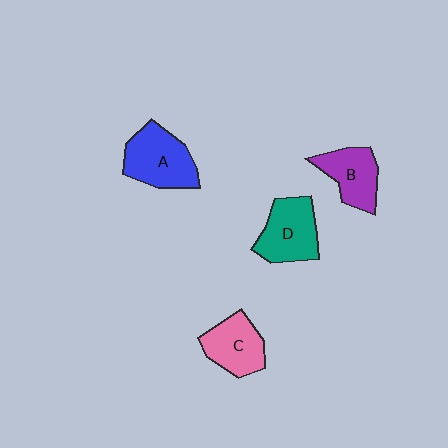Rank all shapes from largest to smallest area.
From largest to smallest: A (blue), D (teal), C (pink), B (purple).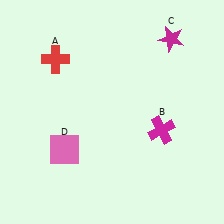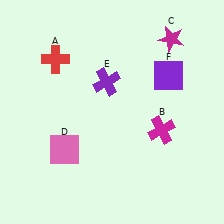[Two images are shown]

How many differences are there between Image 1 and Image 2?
There are 2 differences between the two images.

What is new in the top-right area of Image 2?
A purple square (F) was added in the top-right area of Image 2.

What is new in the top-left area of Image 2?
A purple cross (E) was added in the top-left area of Image 2.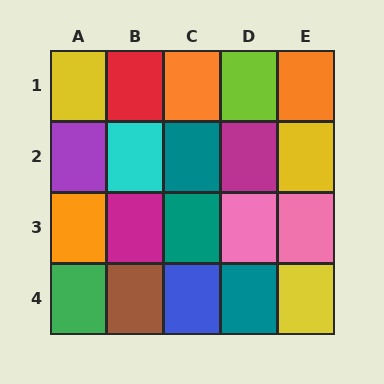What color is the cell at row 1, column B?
Red.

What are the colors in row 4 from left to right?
Green, brown, blue, teal, yellow.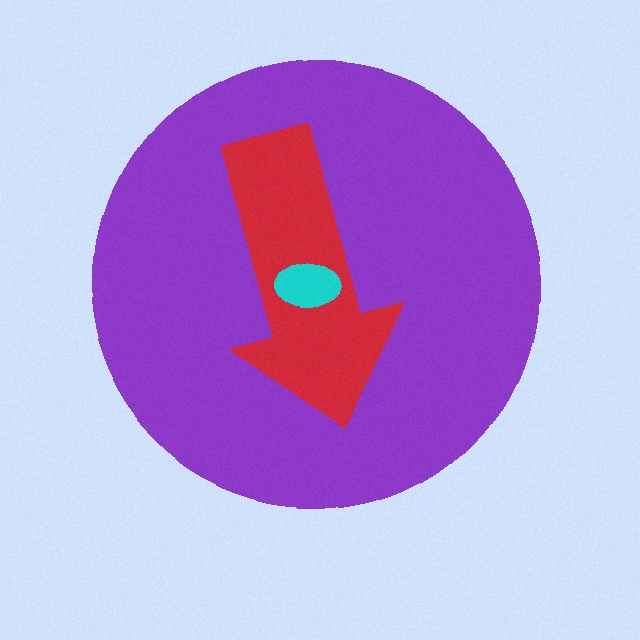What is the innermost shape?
The cyan ellipse.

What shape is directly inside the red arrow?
The cyan ellipse.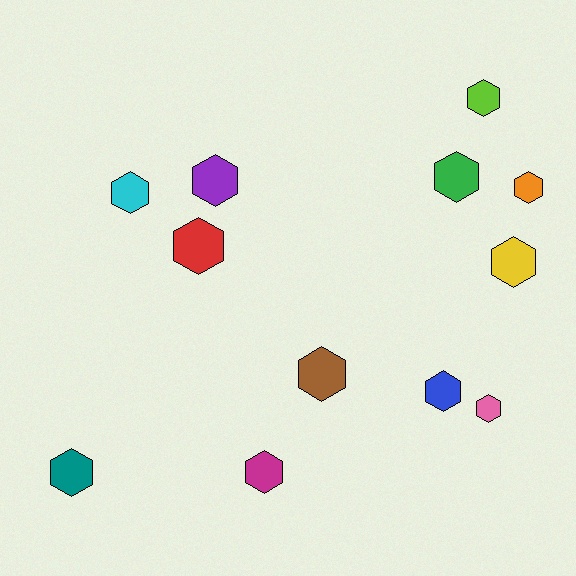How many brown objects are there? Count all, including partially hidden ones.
There is 1 brown object.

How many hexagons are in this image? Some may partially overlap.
There are 12 hexagons.